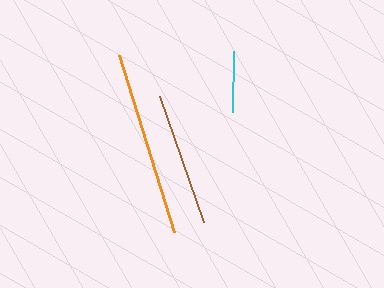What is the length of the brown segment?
The brown segment is approximately 133 pixels long.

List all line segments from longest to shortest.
From longest to shortest: orange, brown, cyan.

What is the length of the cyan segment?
The cyan segment is approximately 61 pixels long.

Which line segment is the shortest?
The cyan line is the shortest at approximately 61 pixels.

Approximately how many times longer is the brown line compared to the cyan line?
The brown line is approximately 2.2 times the length of the cyan line.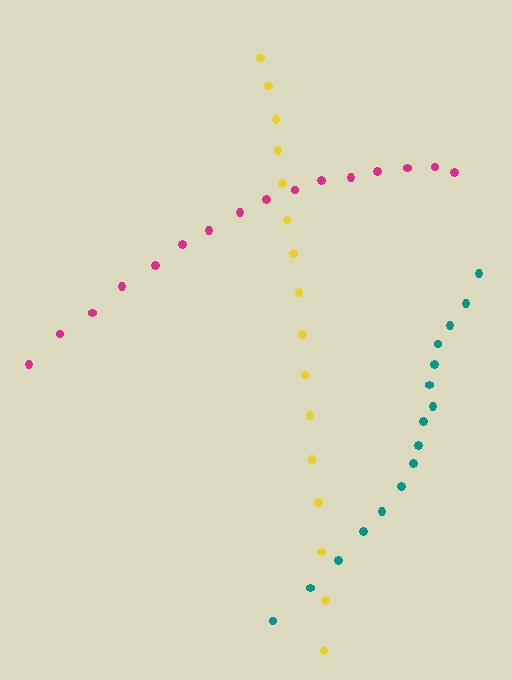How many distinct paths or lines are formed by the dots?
There are 3 distinct paths.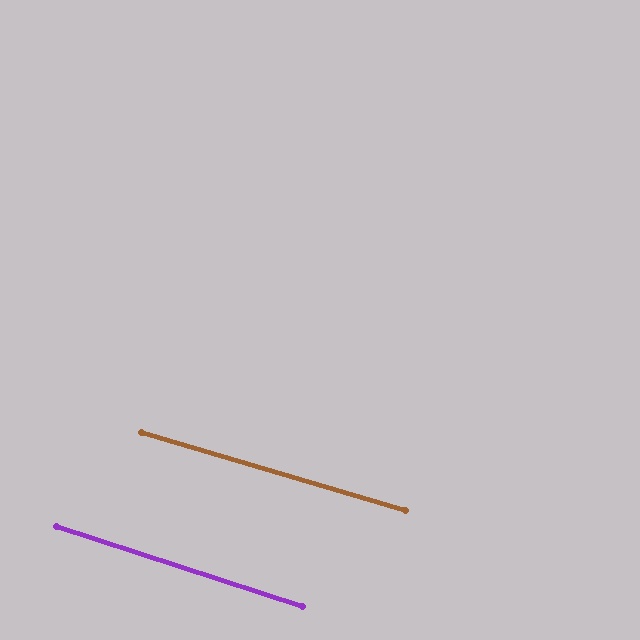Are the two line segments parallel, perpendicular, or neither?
Parallel — their directions differ by only 1.7°.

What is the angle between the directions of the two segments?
Approximately 2 degrees.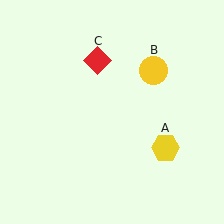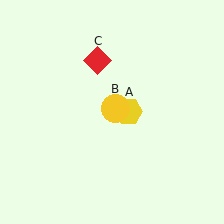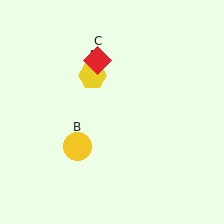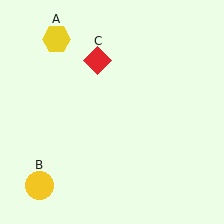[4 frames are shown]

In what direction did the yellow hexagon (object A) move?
The yellow hexagon (object A) moved up and to the left.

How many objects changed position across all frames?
2 objects changed position: yellow hexagon (object A), yellow circle (object B).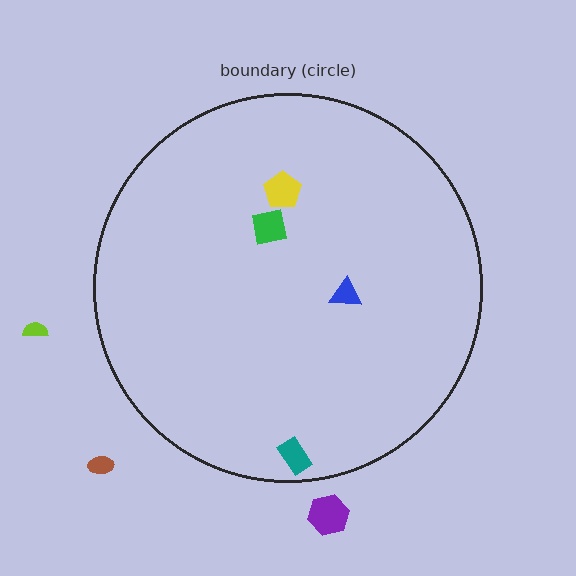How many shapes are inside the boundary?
4 inside, 3 outside.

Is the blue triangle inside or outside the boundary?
Inside.